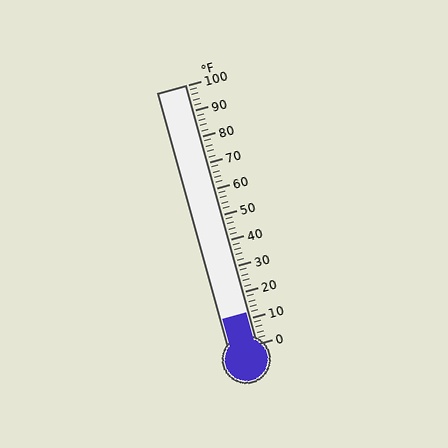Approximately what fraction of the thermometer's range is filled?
The thermometer is filled to approximately 10% of its range.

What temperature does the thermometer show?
The thermometer shows approximately 12°F.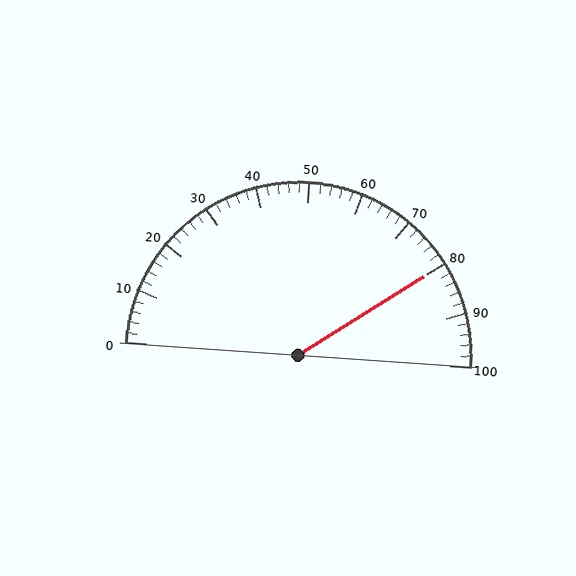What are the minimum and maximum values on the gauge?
The gauge ranges from 0 to 100.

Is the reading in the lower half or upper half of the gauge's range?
The reading is in the upper half of the range (0 to 100).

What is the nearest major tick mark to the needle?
The nearest major tick mark is 80.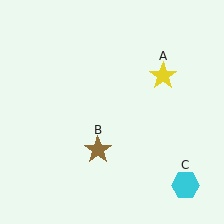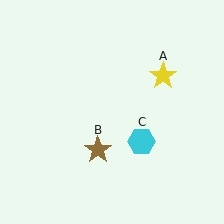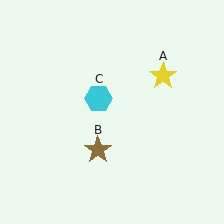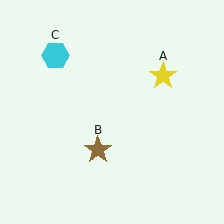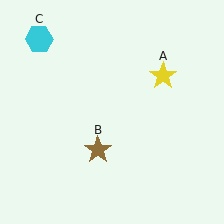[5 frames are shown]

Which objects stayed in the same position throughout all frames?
Yellow star (object A) and brown star (object B) remained stationary.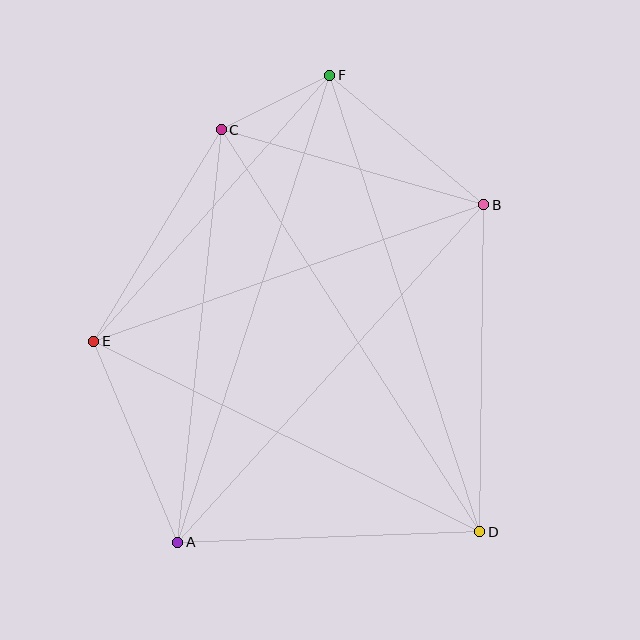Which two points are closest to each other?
Points C and F are closest to each other.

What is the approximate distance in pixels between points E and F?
The distance between E and F is approximately 356 pixels.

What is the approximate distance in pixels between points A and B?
The distance between A and B is approximately 455 pixels.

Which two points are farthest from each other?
Points A and F are farthest from each other.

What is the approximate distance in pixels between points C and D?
The distance between C and D is approximately 478 pixels.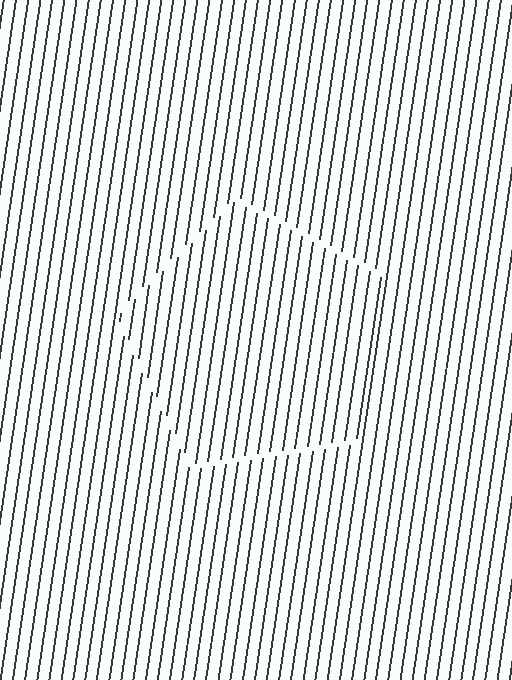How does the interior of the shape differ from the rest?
The interior of the shape contains the same grating, shifted by half a period — the contour is defined by the phase discontinuity where line-ends from the inner and outer gratings abut.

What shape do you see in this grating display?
An illusory pentagon. The interior of the shape contains the same grating, shifted by half a period — the contour is defined by the phase discontinuity where line-ends from the inner and outer gratings abut.